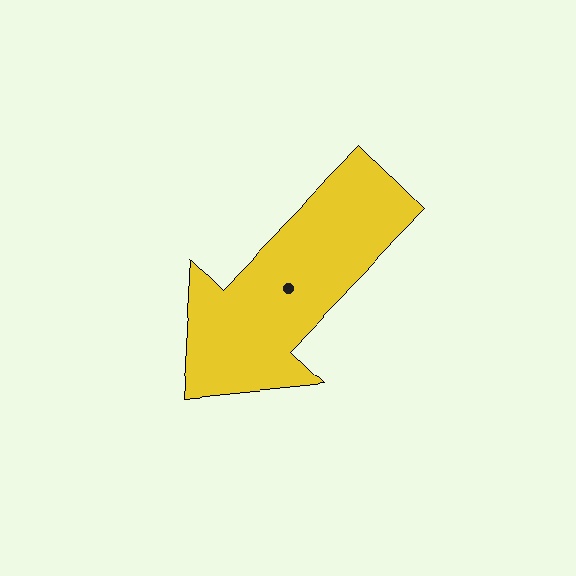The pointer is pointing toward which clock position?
Roughly 7 o'clock.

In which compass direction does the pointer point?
Southwest.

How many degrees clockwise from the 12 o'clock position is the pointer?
Approximately 224 degrees.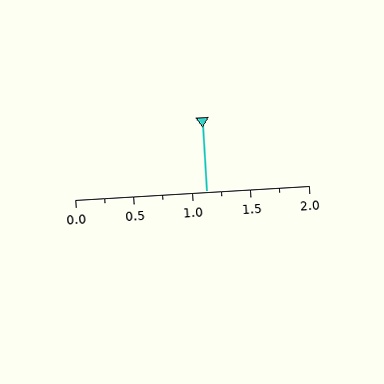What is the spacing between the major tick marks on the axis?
The major ticks are spaced 0.5 apart.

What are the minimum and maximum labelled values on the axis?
The axis runs from 0.0 to 2.0.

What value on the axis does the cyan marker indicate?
The marker indicates approximately 1.12.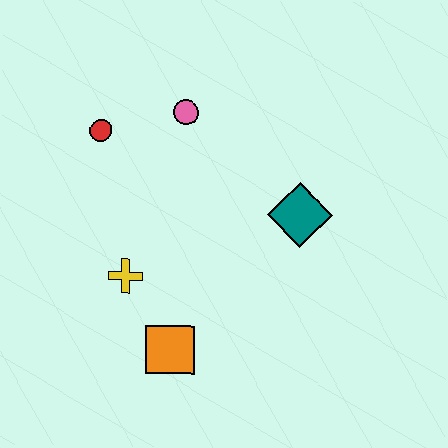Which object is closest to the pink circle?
The red circle is closest to the pink circle.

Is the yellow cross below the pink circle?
Yes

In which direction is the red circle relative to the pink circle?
The red circle is to the left of the pink circle.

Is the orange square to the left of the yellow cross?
No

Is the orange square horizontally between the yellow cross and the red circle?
No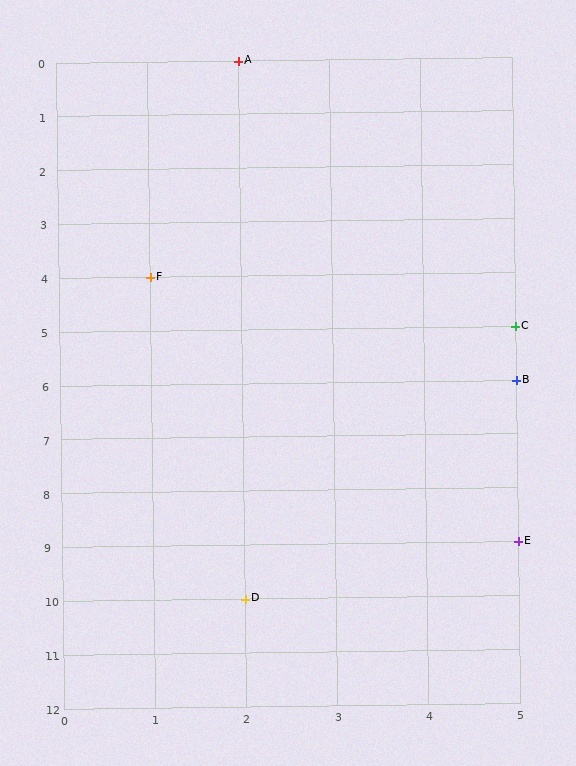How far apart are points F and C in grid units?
Points F and C are 4 columns and 1 row apart (about 4.1 grid units diagonally).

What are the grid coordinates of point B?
Point B is at grid coordinates (5, 6).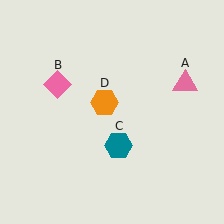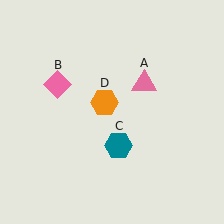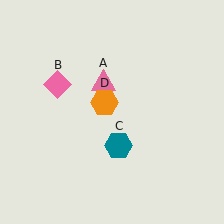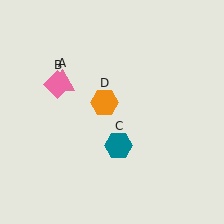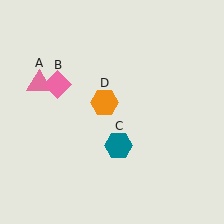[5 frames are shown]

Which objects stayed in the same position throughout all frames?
Pink diamond (object B) and teal hexagon (object C) and orange hexagon (object D) remained stationary.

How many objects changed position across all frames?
1 object changed position: pink triangle (object A).